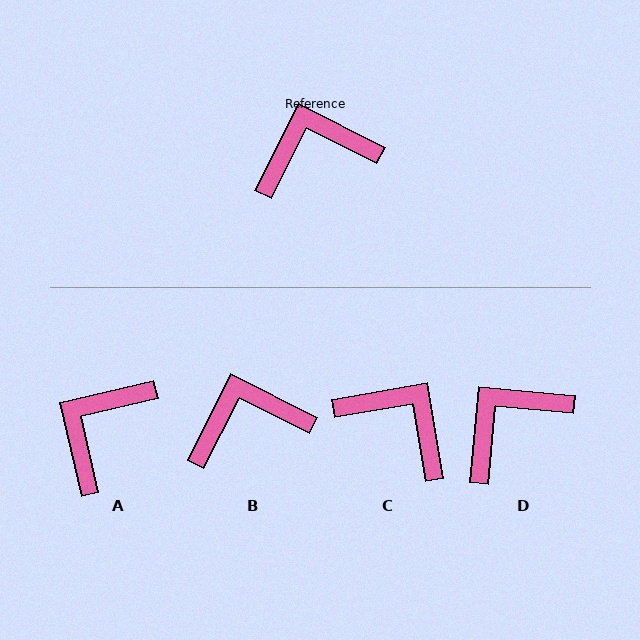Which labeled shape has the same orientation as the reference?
B.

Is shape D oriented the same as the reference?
No, it is off by about 21 degrees.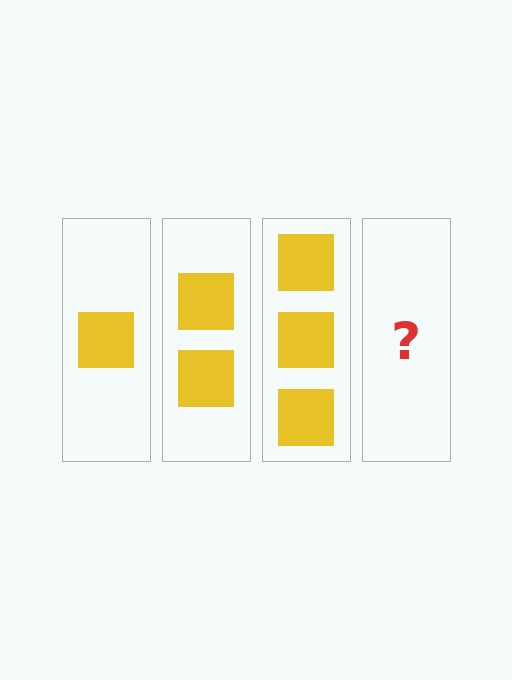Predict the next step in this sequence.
The next step is 4 squares.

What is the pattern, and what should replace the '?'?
The pattern is that each step adds one more square. The '?' should be 4 squares.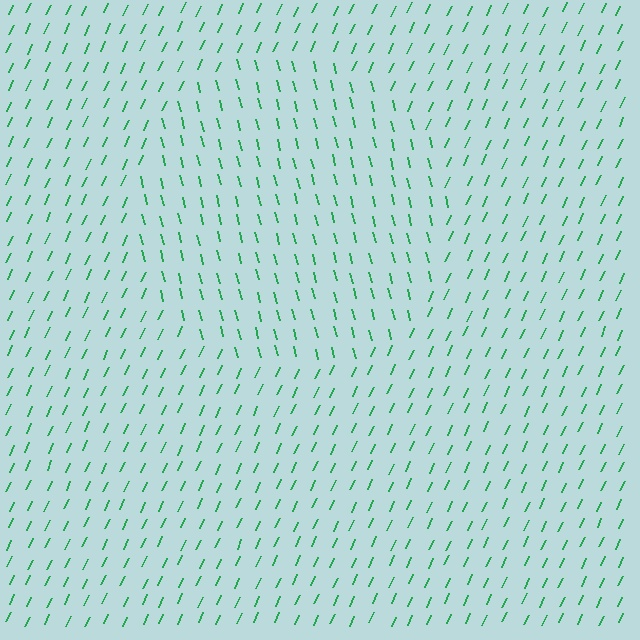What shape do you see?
I see a circle.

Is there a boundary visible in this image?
Yes, there is a texture boundary formed by a change in line orientation.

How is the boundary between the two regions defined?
The boundary is defined purely by a change in line orientation (approximately 39 degrees difference). All lines are the same color and thickness.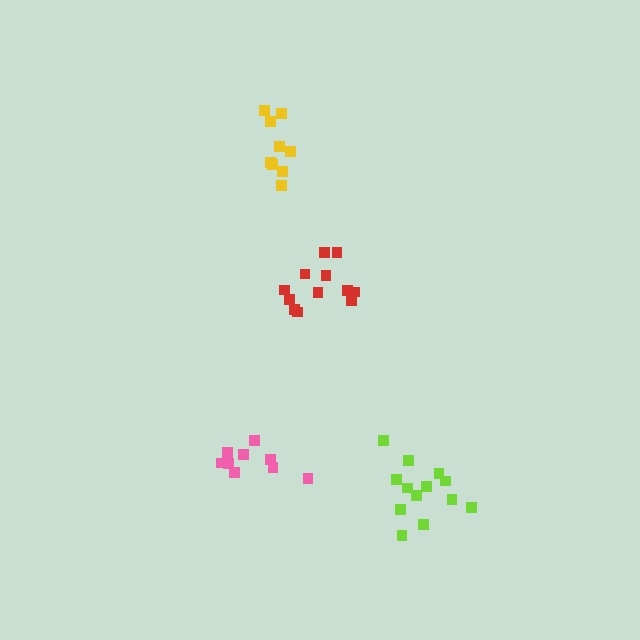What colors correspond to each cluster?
The clusters are colored: lime, pink, red, yellow.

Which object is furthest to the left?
The pink cluster is leftmost.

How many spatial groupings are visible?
There are 4 spatial groupings.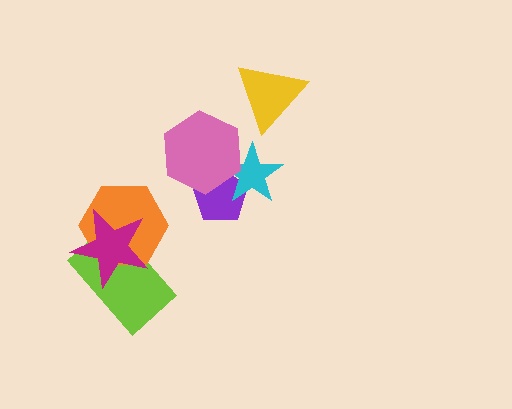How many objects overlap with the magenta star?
2 objects overlap with the magenta star.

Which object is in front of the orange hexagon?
The magenta star is in front of the orange hexagon.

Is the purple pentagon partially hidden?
Yes, it is partially covered by another shape.